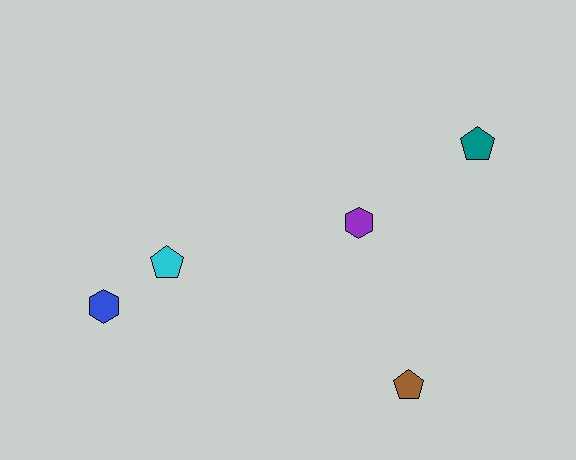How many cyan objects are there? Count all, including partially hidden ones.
There is 1 cyan object.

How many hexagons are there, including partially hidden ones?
There are 2 hexagons.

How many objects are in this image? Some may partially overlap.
There are 5 objects.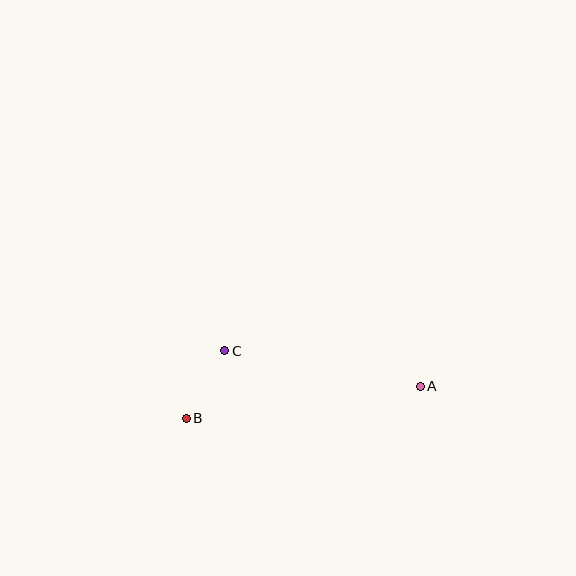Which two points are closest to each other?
Points B and C are closest to each other.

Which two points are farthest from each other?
Points A and B are farthest from each other.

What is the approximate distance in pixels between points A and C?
The distance between A and C is approximately 199 pixels.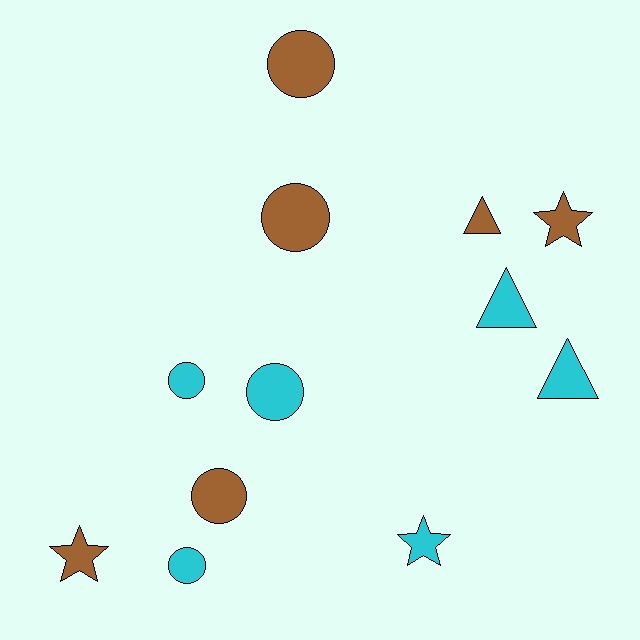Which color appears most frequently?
Cyan, with 6 objects.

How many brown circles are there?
There are 3 brown circles.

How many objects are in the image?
There are 12 objects.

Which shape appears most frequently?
Circle, with 6 objects.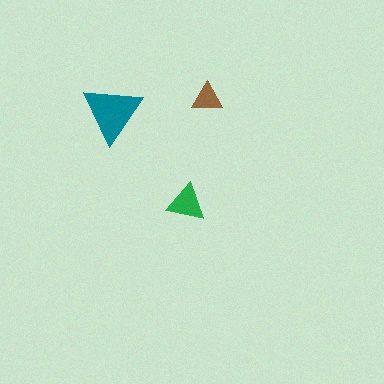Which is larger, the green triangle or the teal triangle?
The teal one.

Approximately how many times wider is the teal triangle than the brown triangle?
About 2 times wider.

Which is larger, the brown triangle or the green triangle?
The green one.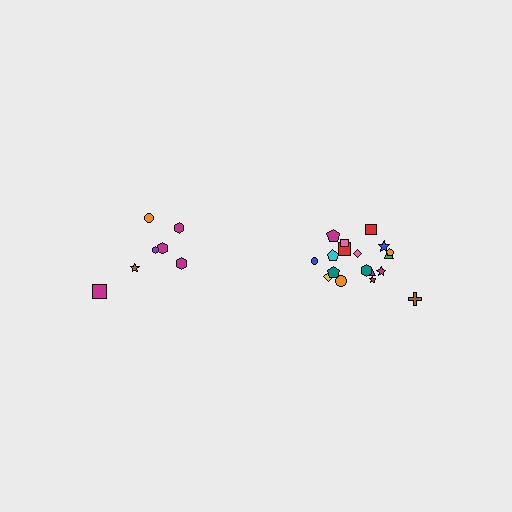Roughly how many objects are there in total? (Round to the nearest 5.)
Roughly 25 objects in total.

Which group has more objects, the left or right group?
The right group.